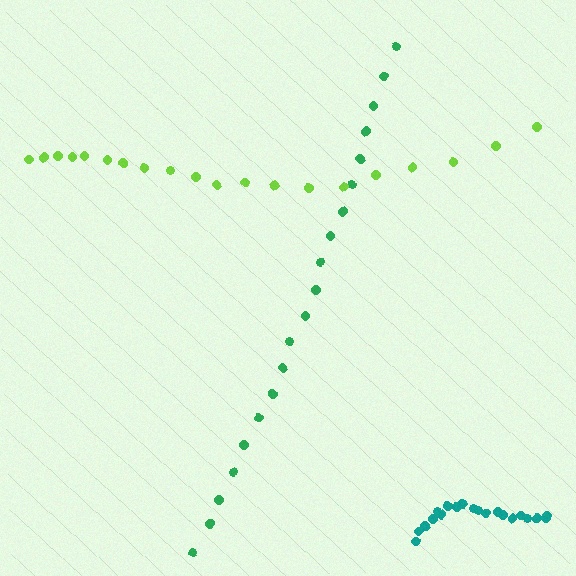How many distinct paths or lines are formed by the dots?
There are 3 distinct paths.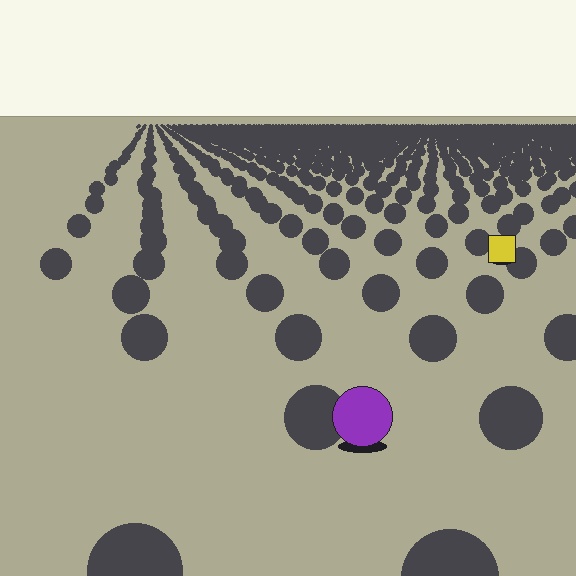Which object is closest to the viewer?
The purple circle is closest. The texture marks near it are larger and more spread out.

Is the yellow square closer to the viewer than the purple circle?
No. The purple circle is closer — you can tell from the texture gradient: the ground texture is coarser near it.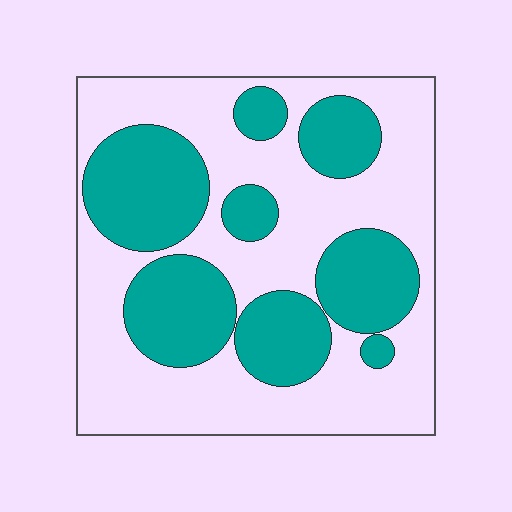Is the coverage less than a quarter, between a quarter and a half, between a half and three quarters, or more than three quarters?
Between a quarter and a half.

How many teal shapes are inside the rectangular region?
8.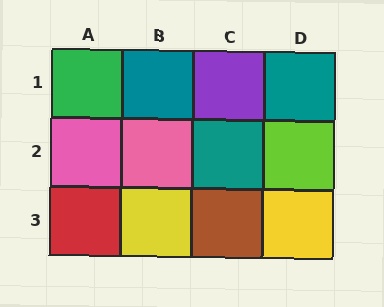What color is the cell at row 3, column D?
Yellow.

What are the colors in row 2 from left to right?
Pink, pink, teal, lime.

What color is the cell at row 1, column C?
Purple.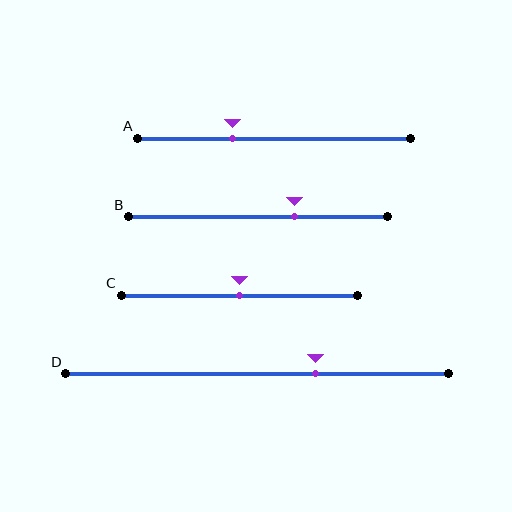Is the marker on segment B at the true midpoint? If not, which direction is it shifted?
No, the marker on segment B is shifted to the right by about 14% of the segment length.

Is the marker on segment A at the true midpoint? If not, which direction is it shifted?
No, the marker on segment A is shifted to the left by about 15% of the segment length.